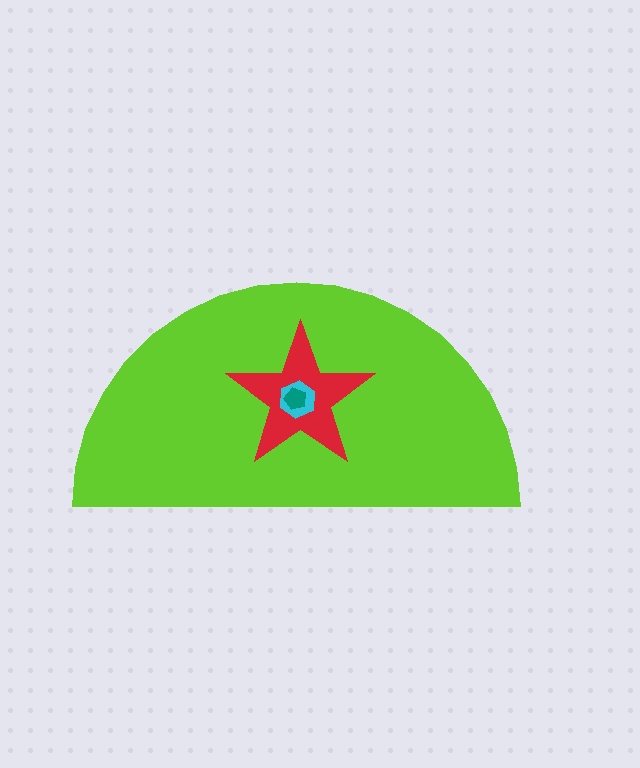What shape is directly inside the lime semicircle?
The red star.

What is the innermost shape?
The teal pentagon.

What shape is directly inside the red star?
The cyan hexagon.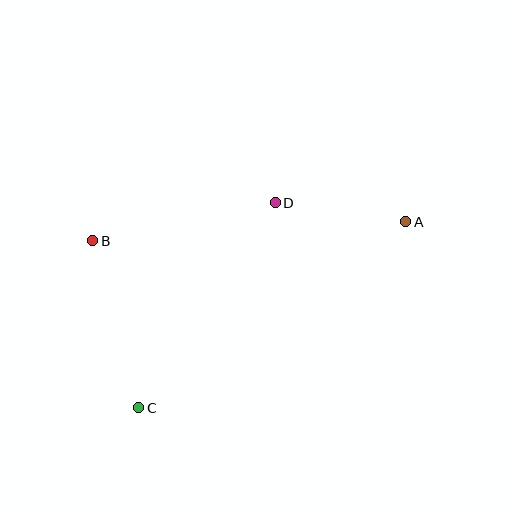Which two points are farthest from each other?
Points A and C are farthest from each other.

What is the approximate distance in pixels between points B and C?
The distance between B and C is approximately 173 pixels.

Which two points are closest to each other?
Points A and D are closest to each other.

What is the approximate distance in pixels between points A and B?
The distance between A and B is approximately 314 pixels.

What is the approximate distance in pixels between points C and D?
The distance between C and D is approximately 246 pixels.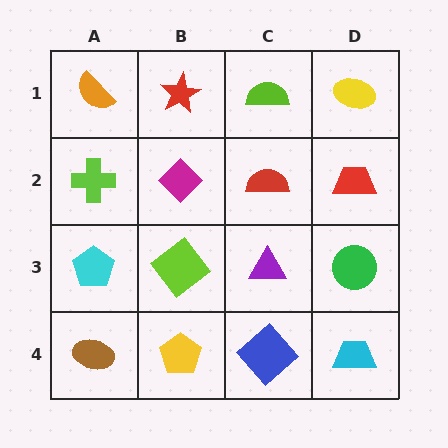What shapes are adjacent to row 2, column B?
A red star (row 1, column B), a lime diamond (row 3, column B), a lime cross (row 2, column A), a red semicircle (row 2, column C).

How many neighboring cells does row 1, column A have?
2.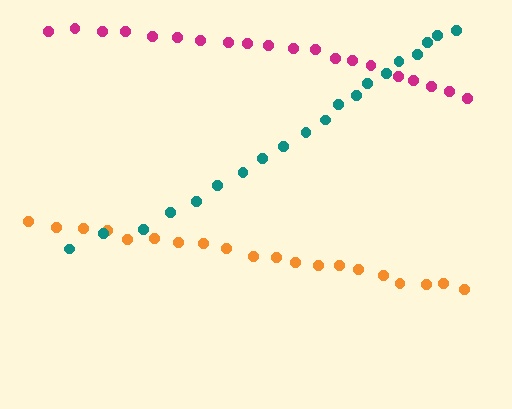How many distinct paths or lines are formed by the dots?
There are 3 distinct paths.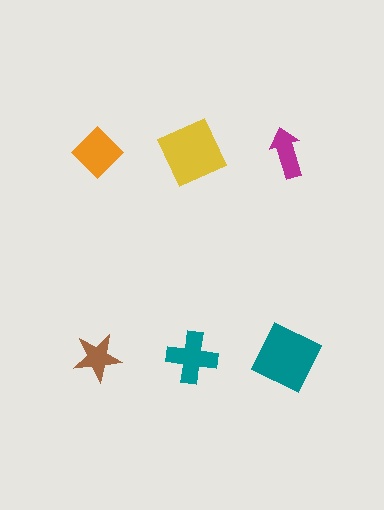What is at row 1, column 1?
An orange diamond.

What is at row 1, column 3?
A magenta arrow.